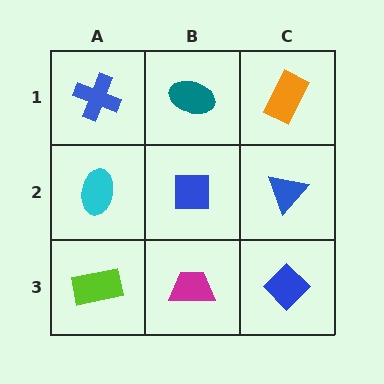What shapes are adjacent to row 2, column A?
A blue cross (row 1, column A), a lime rectangle (row 3, column A), a blue square (row 2, column B).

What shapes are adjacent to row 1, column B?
A blue square (row 2, column B), a blue cross (row 1, column A), an orange rectangle (row 1, column C).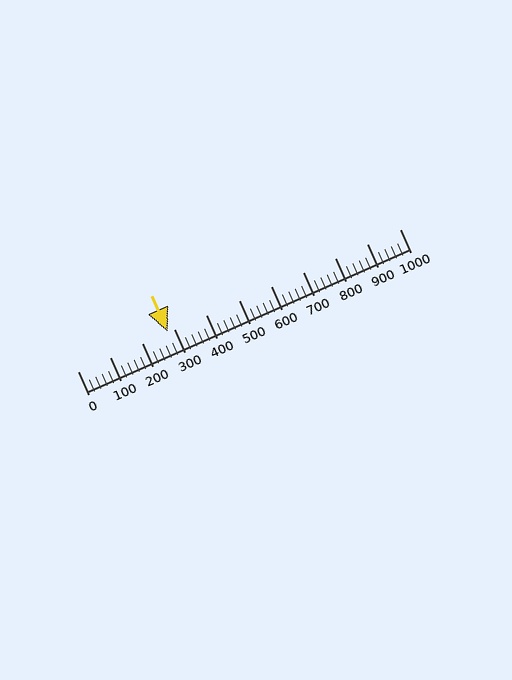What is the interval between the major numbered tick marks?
The major tick marks are spaced 100 units apart.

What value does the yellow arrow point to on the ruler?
The yellow arrow points to approximately 280.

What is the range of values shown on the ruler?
The ruler shows values from 0 to 1000.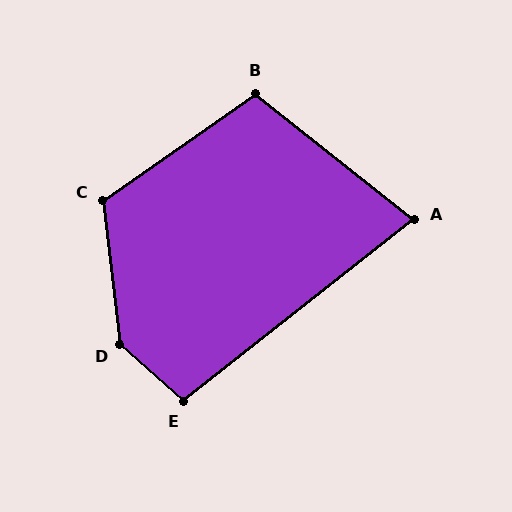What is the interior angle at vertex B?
Approximately 106 degrees (obtuse).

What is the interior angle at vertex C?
Approximately 119 degrees (obtuse).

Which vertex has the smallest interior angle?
A, at approximately 77 degrees.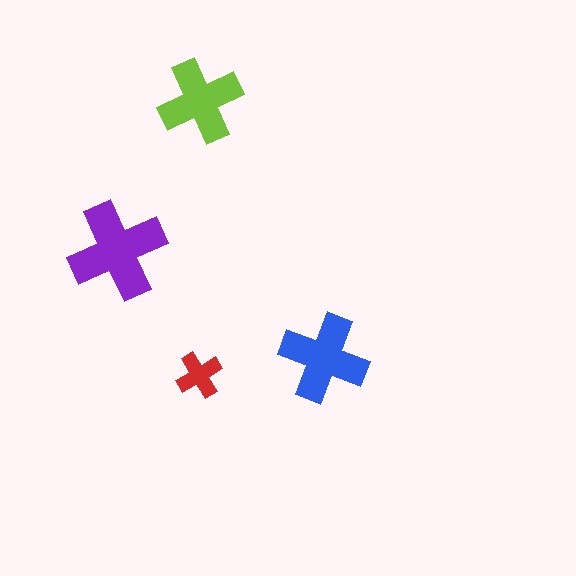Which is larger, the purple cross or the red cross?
The purple one.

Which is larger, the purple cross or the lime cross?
The purple one.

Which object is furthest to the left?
The purple cross is leftmost.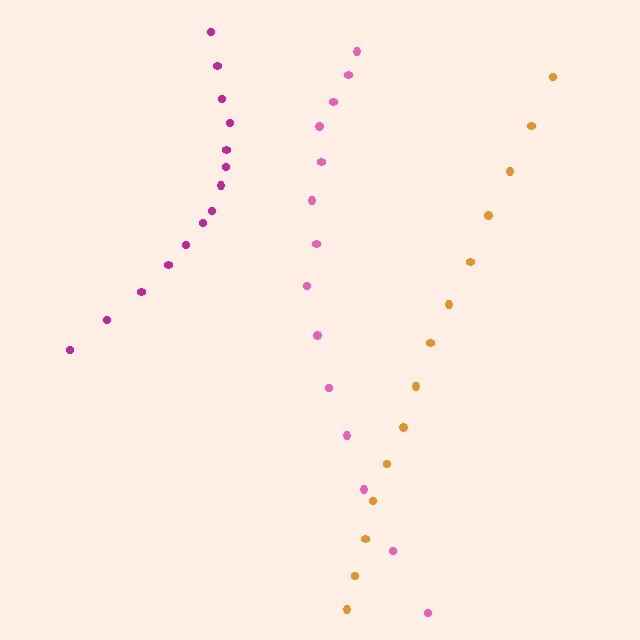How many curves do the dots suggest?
There are 3 distinct paths.